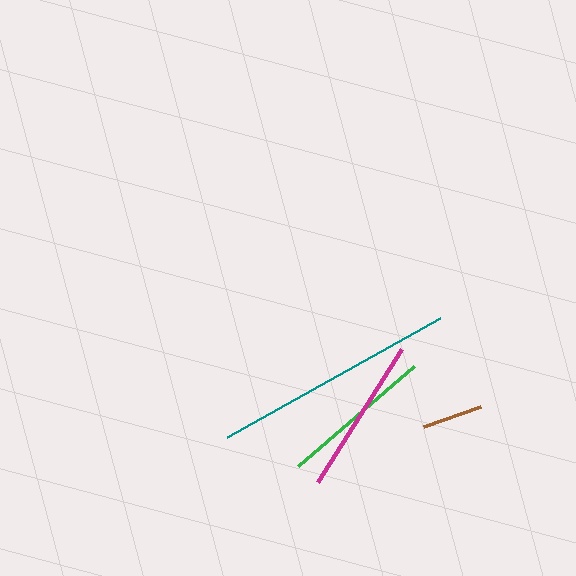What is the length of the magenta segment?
The magenta segment is approximately 157 pixels long.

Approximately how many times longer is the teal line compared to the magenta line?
The teal line is approximately 1.5 times the length of the magenta line.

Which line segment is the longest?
The teal line is the longest at approximately 243 pixels.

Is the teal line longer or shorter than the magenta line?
The teal line is longer than the magenta line.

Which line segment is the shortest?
The brown line is the shortest at approximately 60 pixels.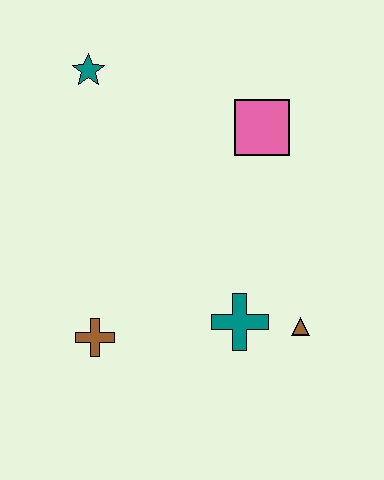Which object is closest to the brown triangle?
The teal cross is closest to the brown triangle.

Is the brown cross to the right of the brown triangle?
No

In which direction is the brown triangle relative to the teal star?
The brown triangle is below the teal star.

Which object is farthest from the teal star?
The brown triangle is farthest from the teal star.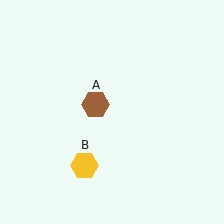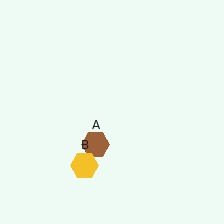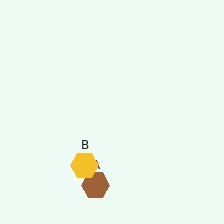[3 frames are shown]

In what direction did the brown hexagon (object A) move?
The brown hexagon (object A) moved down.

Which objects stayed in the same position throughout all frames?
Yellow hexagon (object B) remained stationary.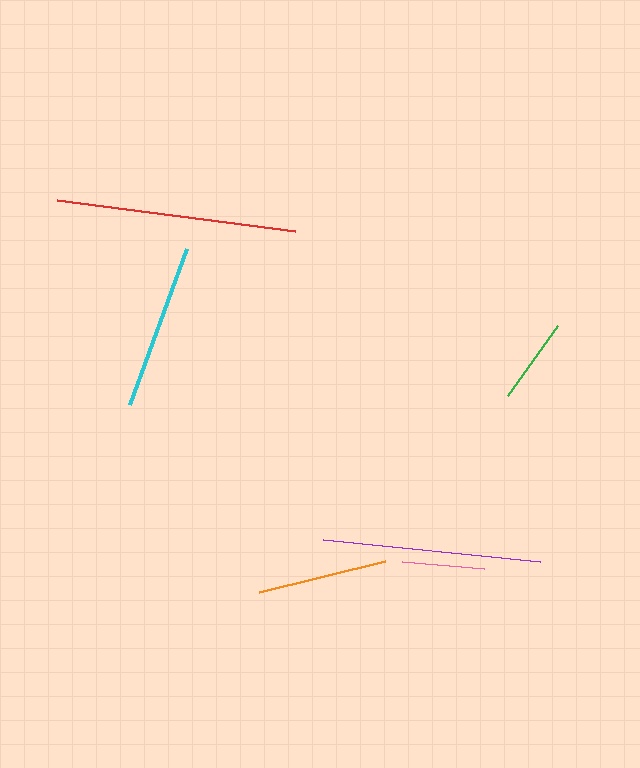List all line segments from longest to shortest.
From longest to shortest: red, purple, cyan, orange, green, pink.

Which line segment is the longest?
The red line is the longest at approximately 239 pixels.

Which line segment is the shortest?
The pink line is the shortest at approximately 83 pixels.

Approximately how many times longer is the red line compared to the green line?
The red line is approximately 2.8 times the length of the green line.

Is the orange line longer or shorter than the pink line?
The orange line is longer than the pink line.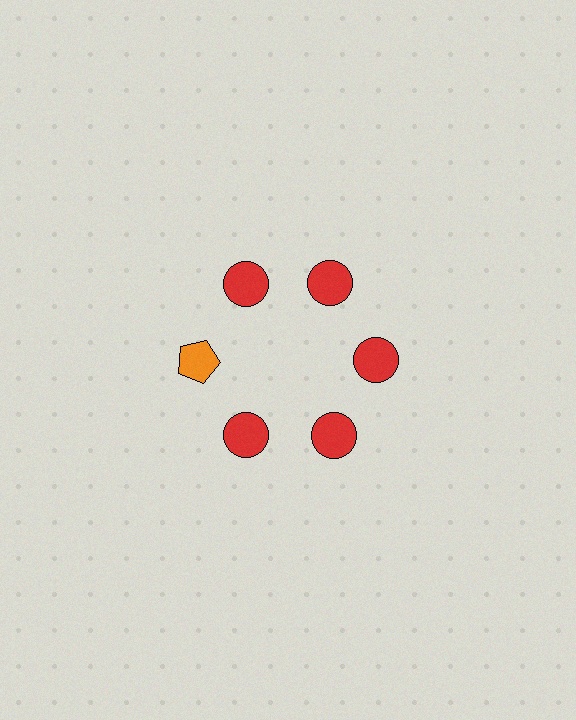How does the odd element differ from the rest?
It differs in both color (orange instead of red) and shape (pentagon instead of circle).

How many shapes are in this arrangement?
There are 6 shapes arranged in a ring pattern.